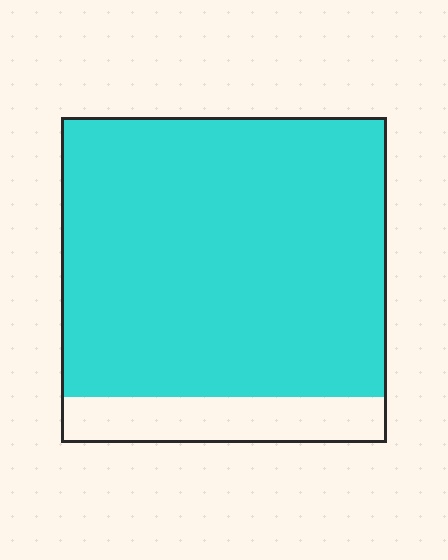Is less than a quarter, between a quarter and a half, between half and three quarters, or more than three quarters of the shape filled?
More than three quarters.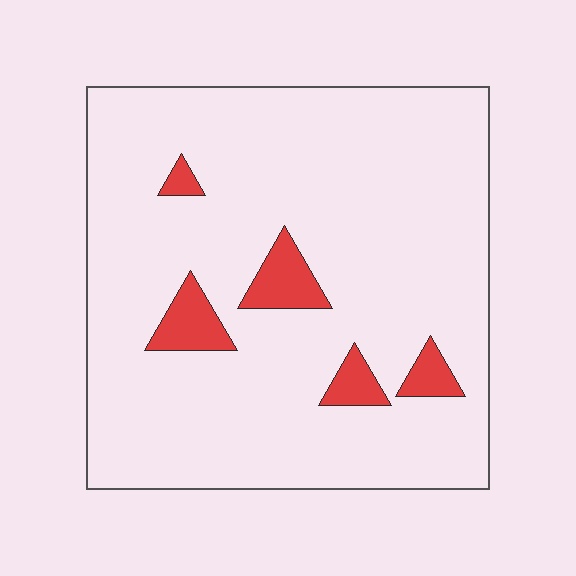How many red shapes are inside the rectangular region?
5.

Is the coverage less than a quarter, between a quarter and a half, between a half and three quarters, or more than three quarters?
Less than a quarter.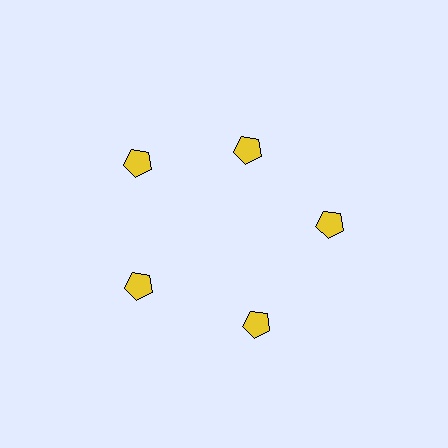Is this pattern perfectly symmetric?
No. The 5 yellow pentagons are arranged in a ring, but one element near the 1 o'clock position is pulled inward toward the center, breaking the 5-fold rotational symmetry.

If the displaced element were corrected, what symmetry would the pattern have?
It would have 5-fold rotational symmetry — the pattern would map onto itself every 72 degrees.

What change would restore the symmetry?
The symmetry would be restored by moving it outward, back onto the ring so that all 5 pentagons sit at equal angles and equal distance from the center.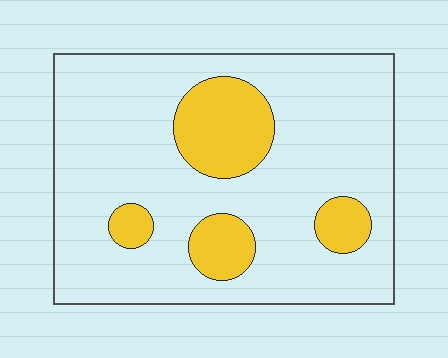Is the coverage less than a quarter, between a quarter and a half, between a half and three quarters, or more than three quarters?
Less than a quarter.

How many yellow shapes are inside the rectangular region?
4.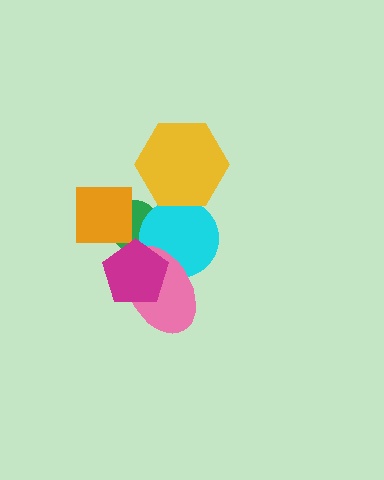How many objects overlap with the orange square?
1 object overlaps with the orange square.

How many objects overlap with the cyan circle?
4 objects overlap with the cyan circle.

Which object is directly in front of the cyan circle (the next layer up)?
The yellow hexagon is directly in front of the cyan circle.